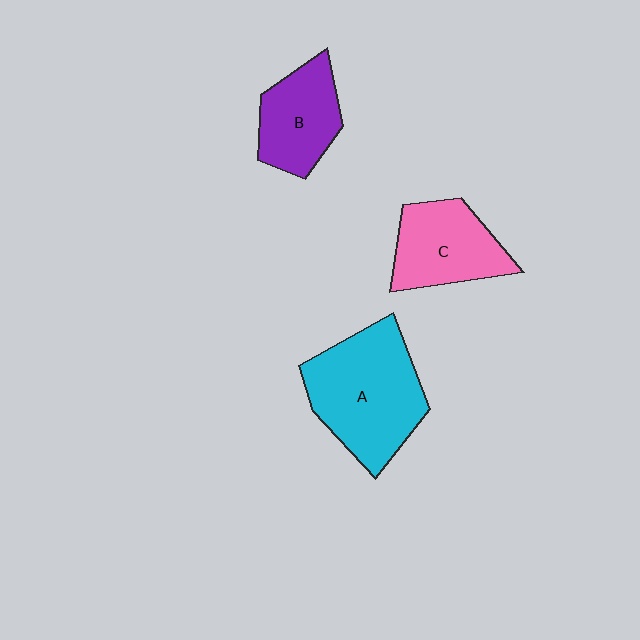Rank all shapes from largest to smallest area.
From largest to smallest: A (cyan), C (pink), B (purple).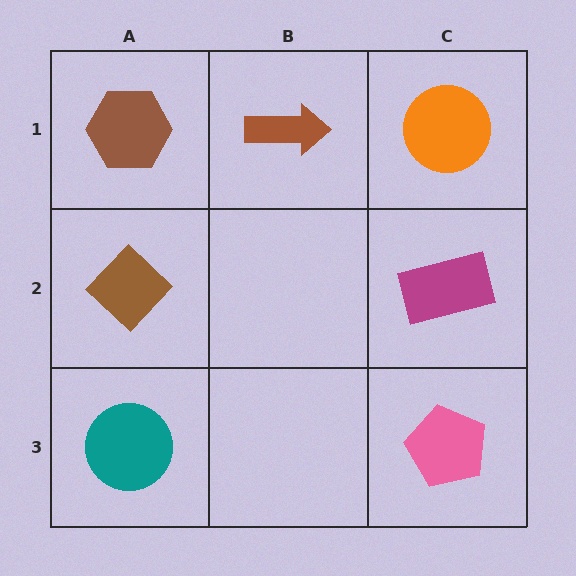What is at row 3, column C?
A pink pentagon.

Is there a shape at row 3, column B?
No, that cell is empty.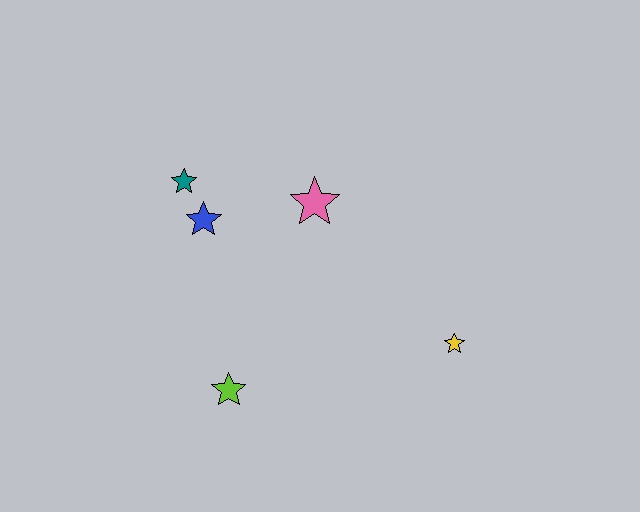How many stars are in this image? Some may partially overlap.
There are 5 stars.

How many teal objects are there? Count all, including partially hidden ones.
There is 1 teal object.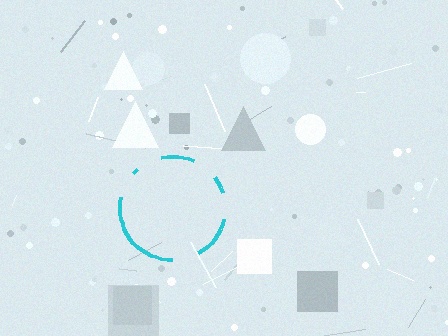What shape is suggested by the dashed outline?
The dashed outline suggests a circle.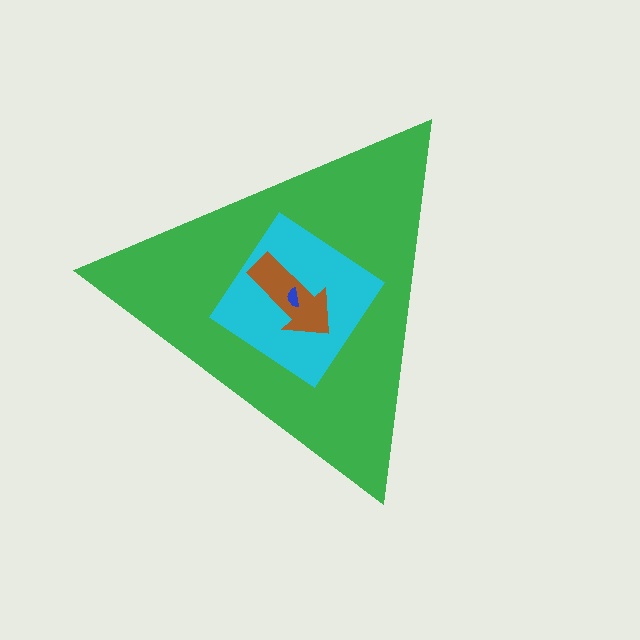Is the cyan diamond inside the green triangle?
Yes.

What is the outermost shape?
The green triangle.